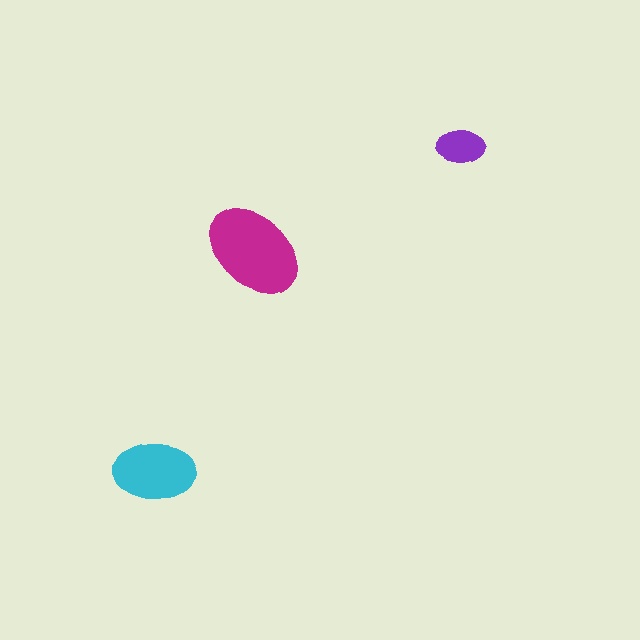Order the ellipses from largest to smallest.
the magenta one, the cyan one, the purple one.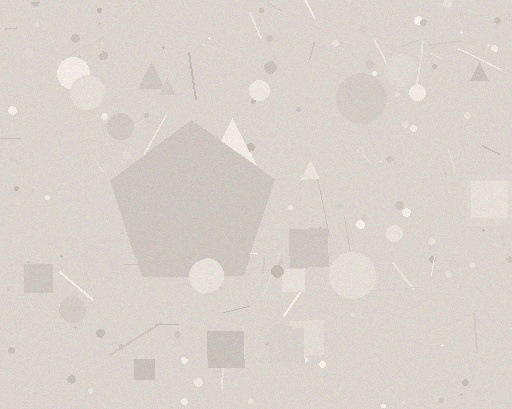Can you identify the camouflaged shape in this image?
The camouflaged shape is a pentagon.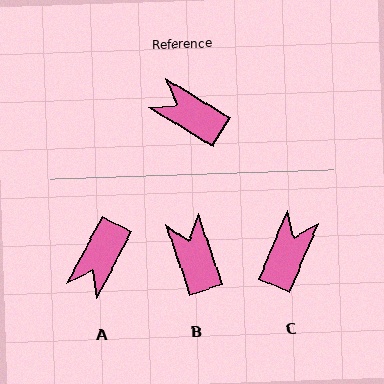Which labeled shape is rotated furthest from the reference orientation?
A, about 93 degrees away.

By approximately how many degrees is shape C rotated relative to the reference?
Approximately 81 degrees clockwise.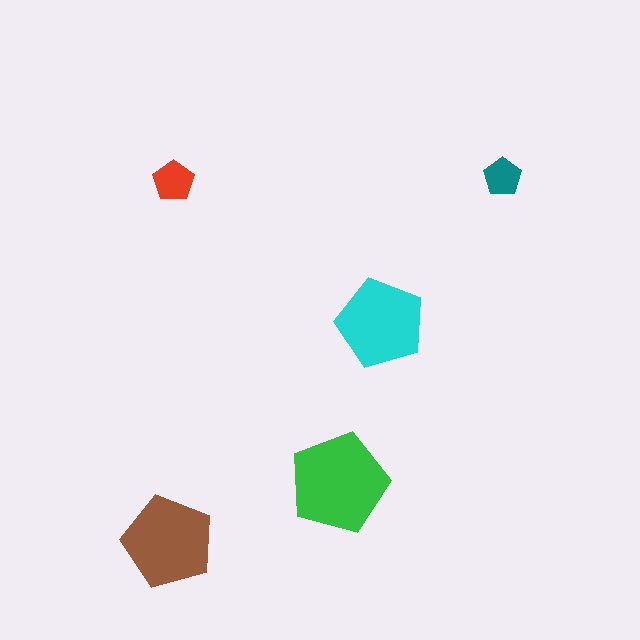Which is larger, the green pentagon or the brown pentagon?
The green one.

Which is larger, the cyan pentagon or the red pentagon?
The cyan one.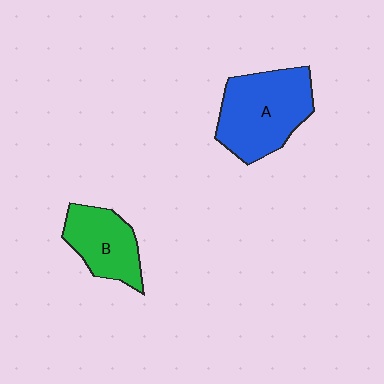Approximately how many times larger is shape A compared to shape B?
Approximately 1.5 times.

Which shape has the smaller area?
Shape B (green).